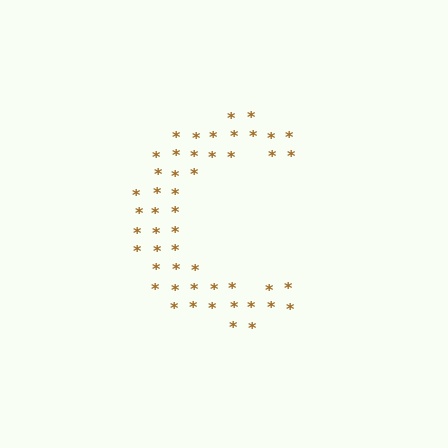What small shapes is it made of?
It is made of small asterisks.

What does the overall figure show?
The overall figure shows the letter C.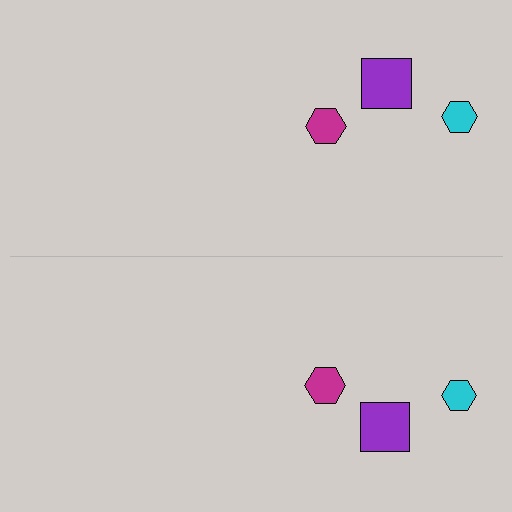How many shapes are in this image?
There are 6 shapes in this image.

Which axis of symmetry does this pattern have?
The pattern has a horizontal axis of symmetry running through the center of the image.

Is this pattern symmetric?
Yes, this pattern has bilateral (reflection) symmetry.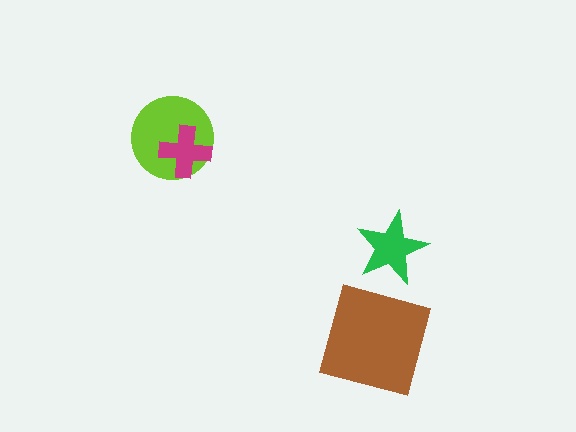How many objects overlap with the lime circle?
1 object overlaps with the lime circle.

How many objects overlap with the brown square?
0 objects overlap with the brown square.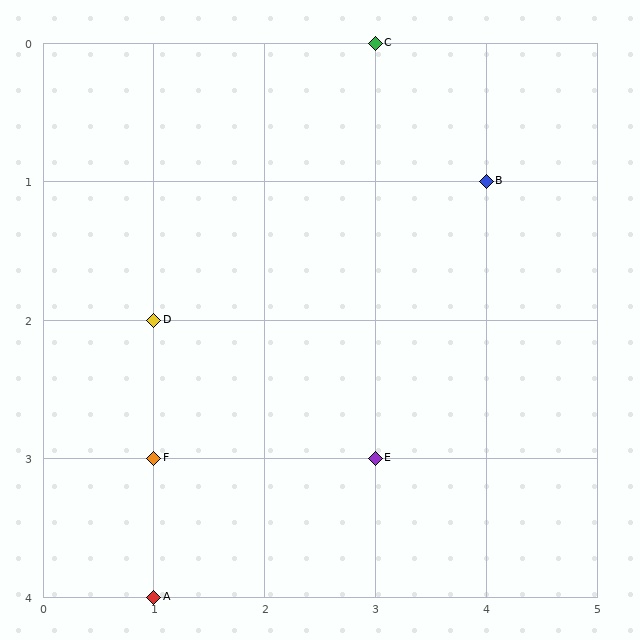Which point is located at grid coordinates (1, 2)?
Point D is at (1, 2).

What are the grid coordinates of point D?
Point D is at grid coordinates (1, 2).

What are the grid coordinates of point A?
Point A is at grid coordinates (1, 4).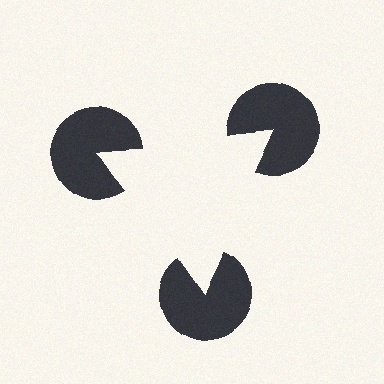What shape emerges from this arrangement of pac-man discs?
An illusory triangle — its edges are inferred from the aligned wedge cuts in the pac-man discs, not physically drawn.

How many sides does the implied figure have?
3 sides.